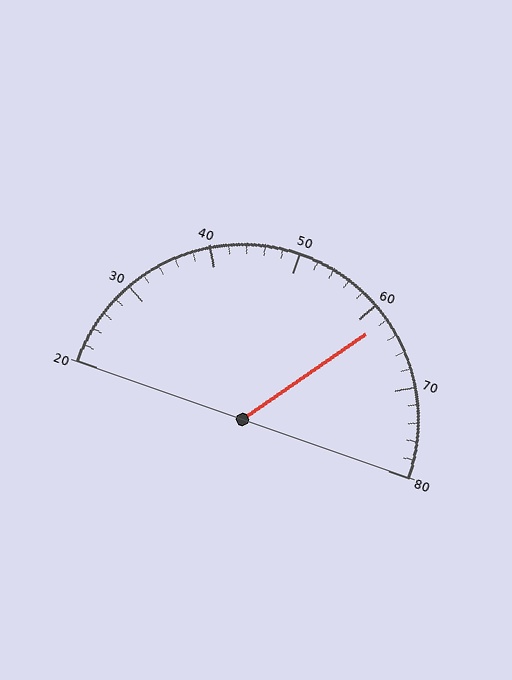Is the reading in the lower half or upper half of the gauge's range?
The reading is in the upper half of the range (20 to 80).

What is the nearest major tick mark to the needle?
The nearest major tick mark is 60.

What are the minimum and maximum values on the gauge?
The gauge ranges from 20 to 80.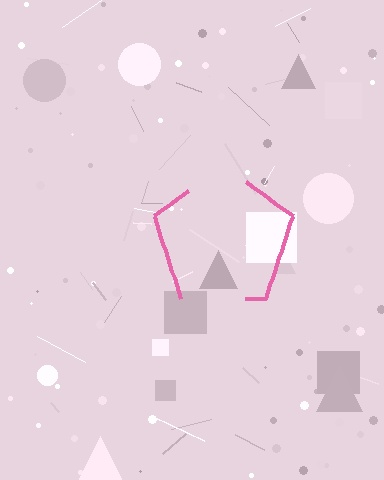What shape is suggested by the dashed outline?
The dashed outline suggests a pentagon.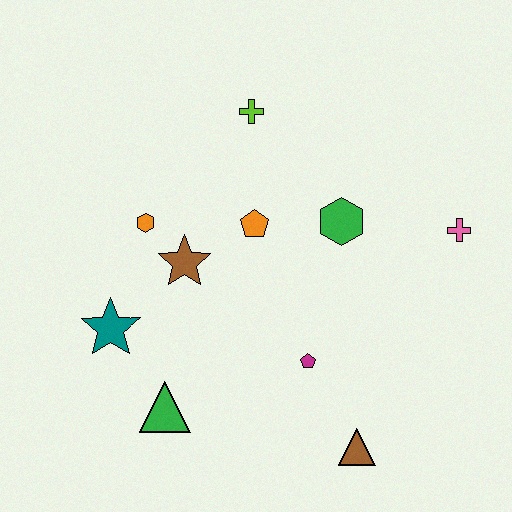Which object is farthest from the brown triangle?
The lime cross is farthest from the brown triangle.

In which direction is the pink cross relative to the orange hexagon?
The pink cross is to the right of the orange hexagon.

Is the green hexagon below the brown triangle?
No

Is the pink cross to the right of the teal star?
Yes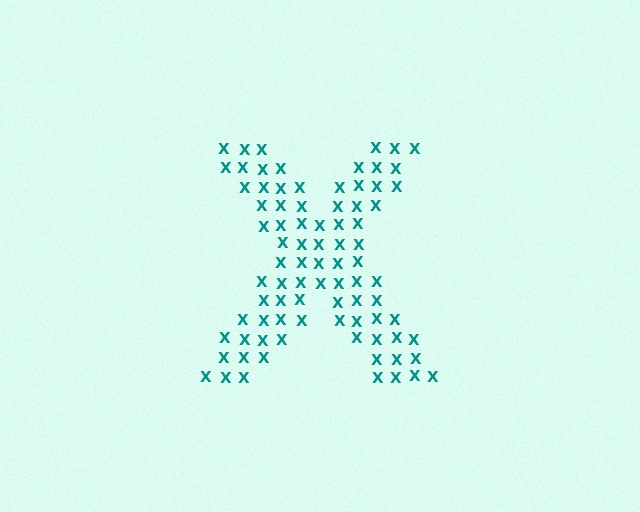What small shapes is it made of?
It is made of small letter X's.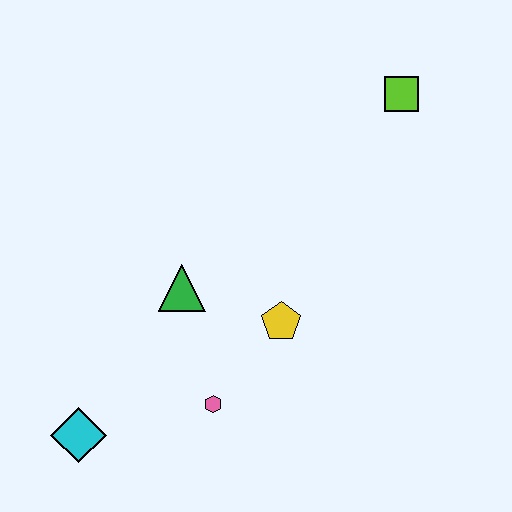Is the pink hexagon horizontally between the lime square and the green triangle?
Yes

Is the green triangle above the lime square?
No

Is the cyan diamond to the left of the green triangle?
Yes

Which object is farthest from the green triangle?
The lime square is farthest from the green triangle.